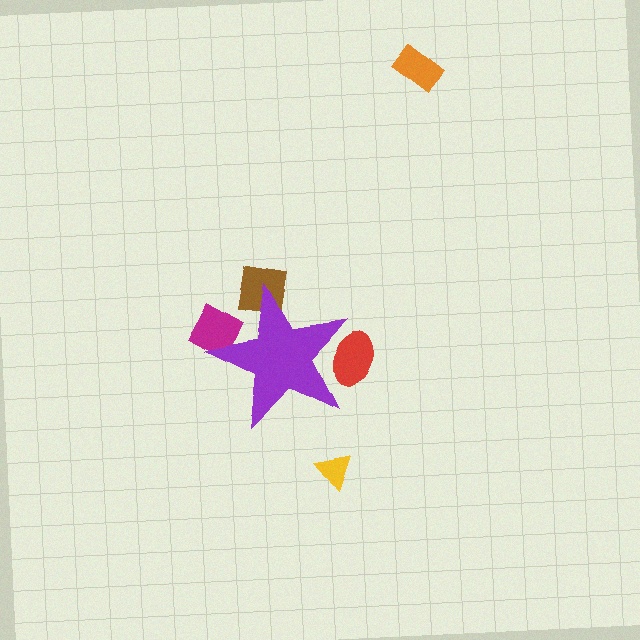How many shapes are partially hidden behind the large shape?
3 shapes are partially hidden.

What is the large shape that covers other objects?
A purple star.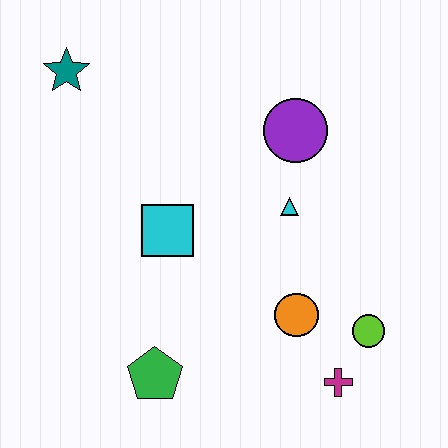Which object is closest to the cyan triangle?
The purple circle is closest to the cyan triangle.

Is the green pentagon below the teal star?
Yes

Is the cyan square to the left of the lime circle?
Yes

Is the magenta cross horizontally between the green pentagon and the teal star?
No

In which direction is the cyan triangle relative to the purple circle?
The cyan triangle is below the purple circle.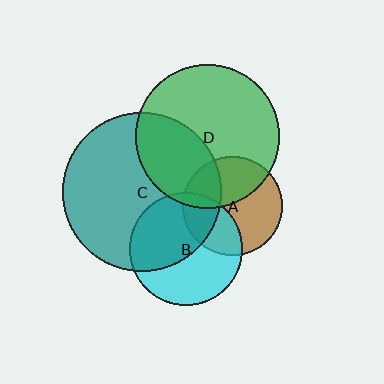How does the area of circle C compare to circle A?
Approximately 2.6 times.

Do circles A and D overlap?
Yes.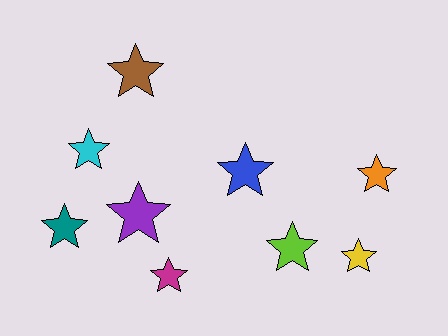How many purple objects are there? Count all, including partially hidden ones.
There is 1 purple object.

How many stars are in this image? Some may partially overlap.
There are 9 stars.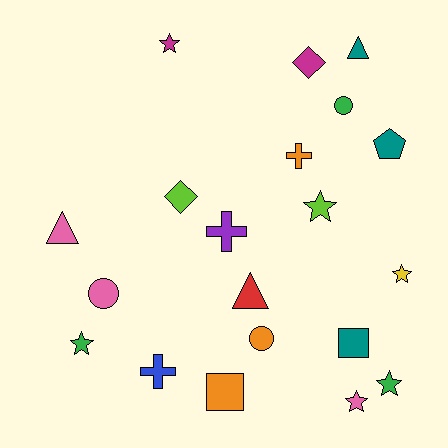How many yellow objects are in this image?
There is 1 yellow object.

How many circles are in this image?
There are 3 circles.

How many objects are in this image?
There are 20 objects.